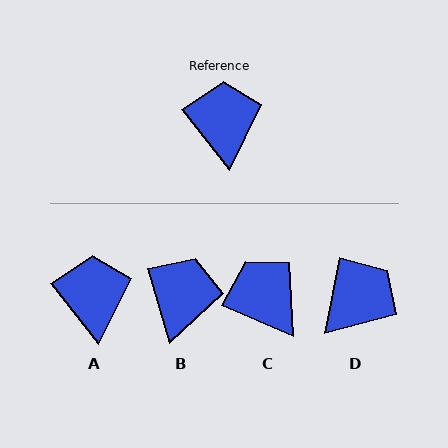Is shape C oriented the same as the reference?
No, it is off by about 29 degrees.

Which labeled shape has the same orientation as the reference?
A.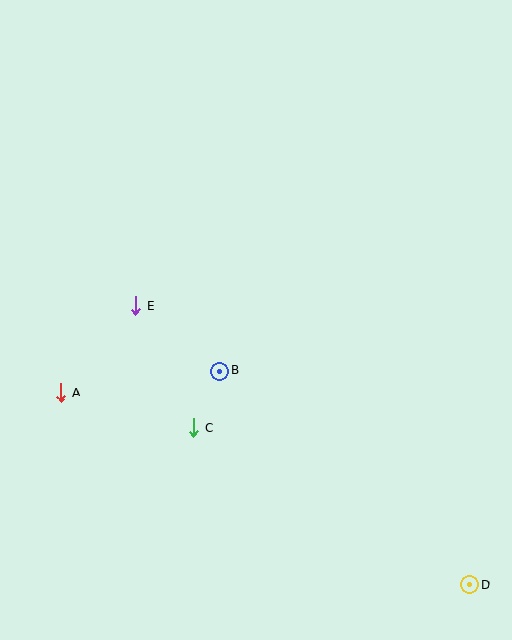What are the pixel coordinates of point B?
Point B is at (220, 371).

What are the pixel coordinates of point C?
Point C is at (194, 428).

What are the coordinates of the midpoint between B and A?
The midpoint between B and A is at (140, 382).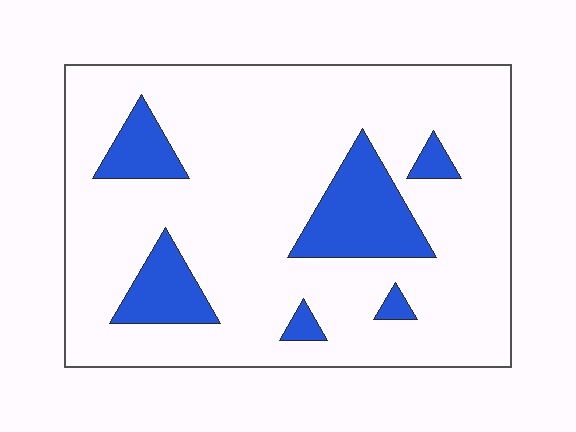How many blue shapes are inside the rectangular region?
6.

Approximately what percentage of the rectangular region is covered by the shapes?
Approximately 15%.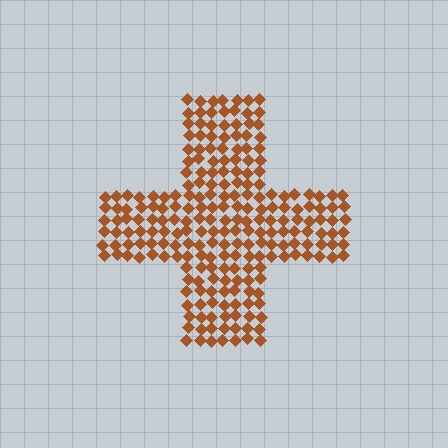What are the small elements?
The small elements are diamonds.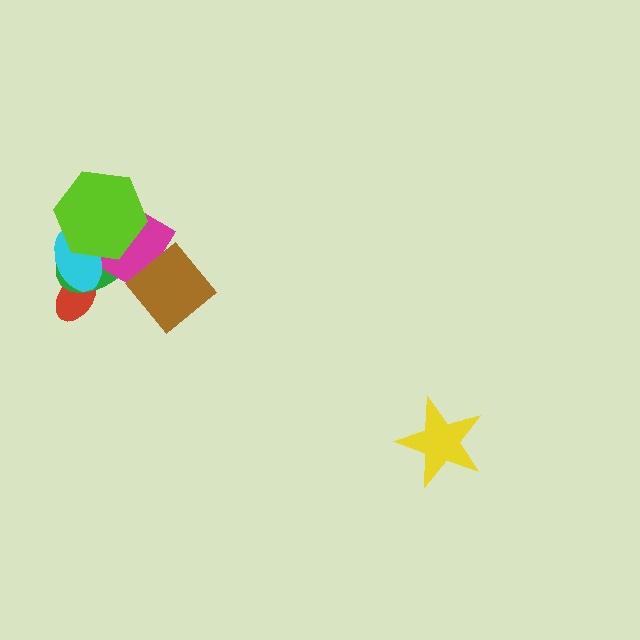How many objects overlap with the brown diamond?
2 objects overlap with the brown diamond.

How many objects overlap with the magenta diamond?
4 objects overlap with the magenta diamond.